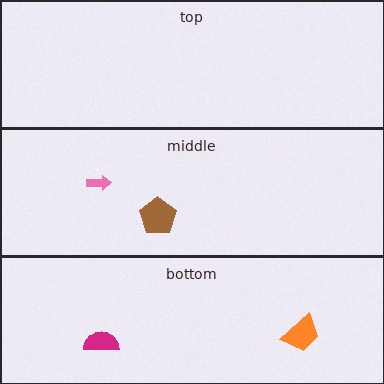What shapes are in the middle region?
The brown pentagon, the pink arrow.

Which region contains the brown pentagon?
The middle region.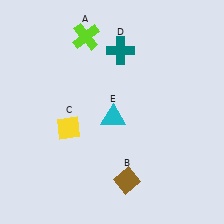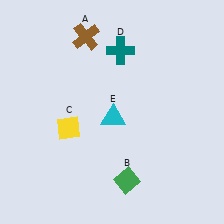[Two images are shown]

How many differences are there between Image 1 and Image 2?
There are 2 differences between the two images.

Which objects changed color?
A changed from lime to brown. B changed from brown to green.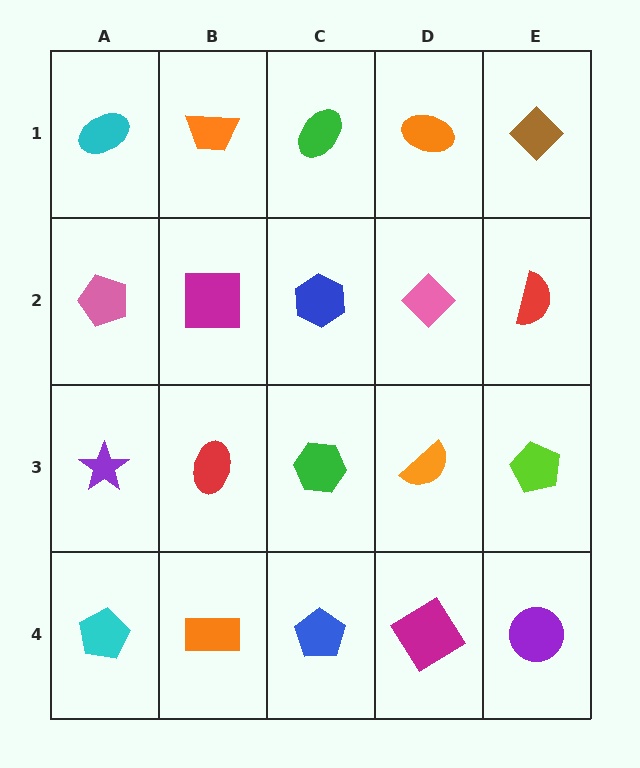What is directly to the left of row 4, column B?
A cyan pentagon.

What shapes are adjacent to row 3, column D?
A pink diamond (row 2, column D), a magenta diamond (row 4, column D), a green hexagon (row 3, column C), a lime pentagon (row 3, column E).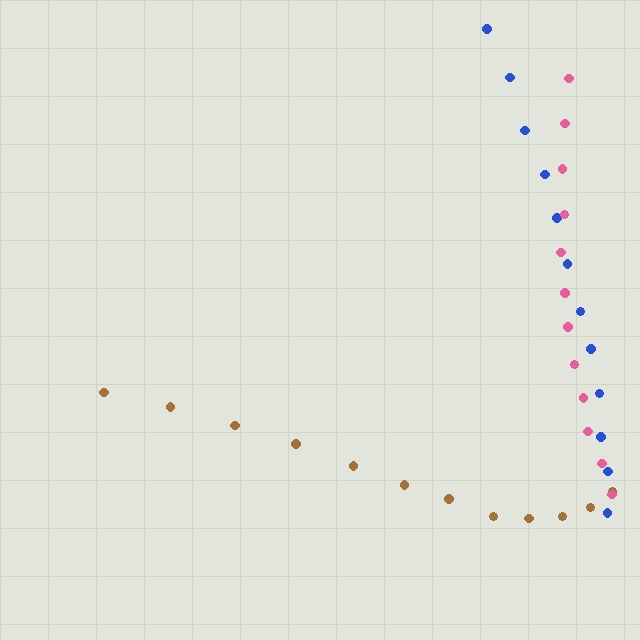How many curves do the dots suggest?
There are 3 distinct paths.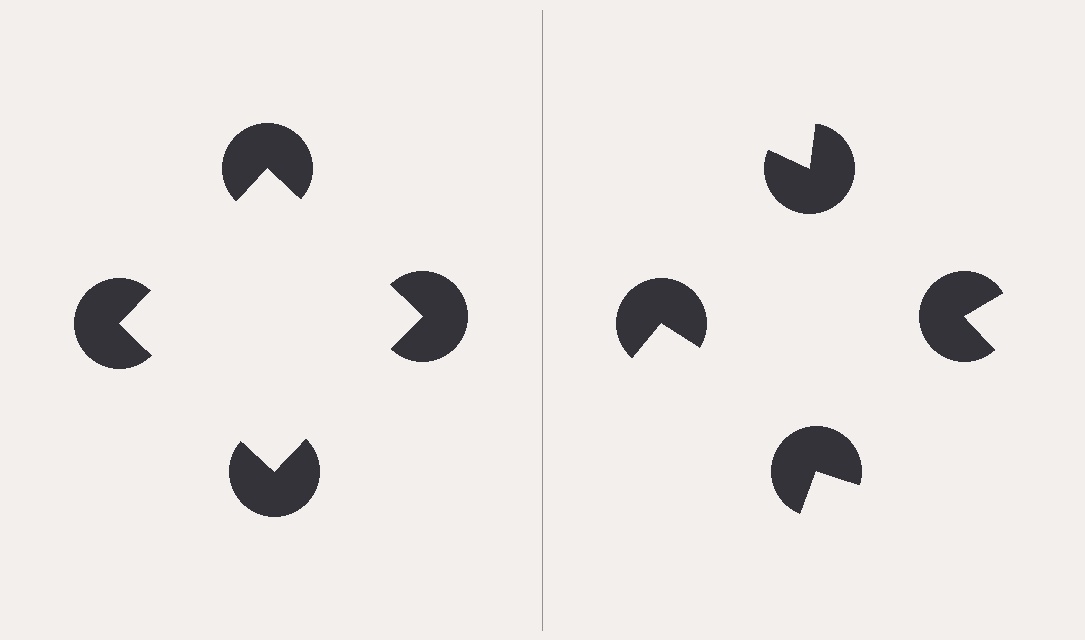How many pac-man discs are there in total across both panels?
8 — 4 on each side.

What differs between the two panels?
The pac-man discs are positioned identically on both sides; only the wedge orientations differ. On the left they align to a square; on the right they are misaligned.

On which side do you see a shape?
An illusory square appears on the left side. On the right side the wedge cuts are rotated, so no coherent shape forms.